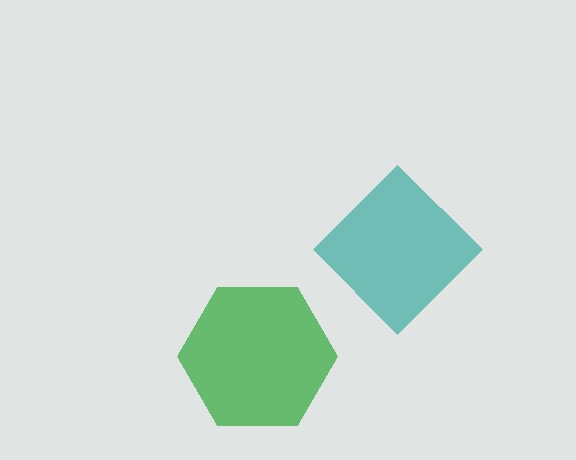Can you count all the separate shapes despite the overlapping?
Yes, there are 2 separate shapes.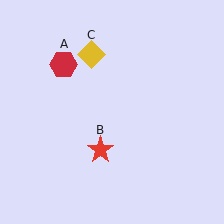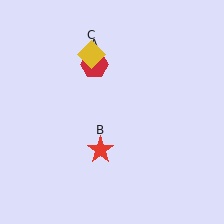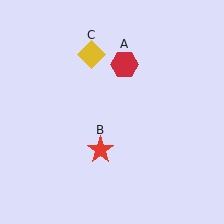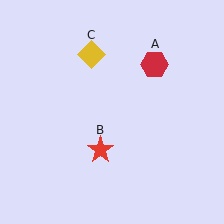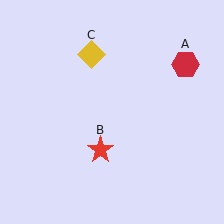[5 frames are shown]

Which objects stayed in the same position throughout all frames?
Red star (object B) and yellow diamond (object C) remained stationary.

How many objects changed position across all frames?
1 object changed position: red hexagon (object A).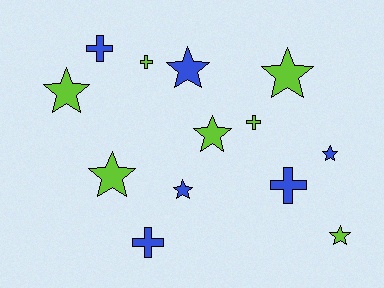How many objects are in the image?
There are 13 objects.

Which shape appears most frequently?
Star, with 8 objects.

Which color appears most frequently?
Lime, with 7 objects.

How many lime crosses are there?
There are 2 lime crosses.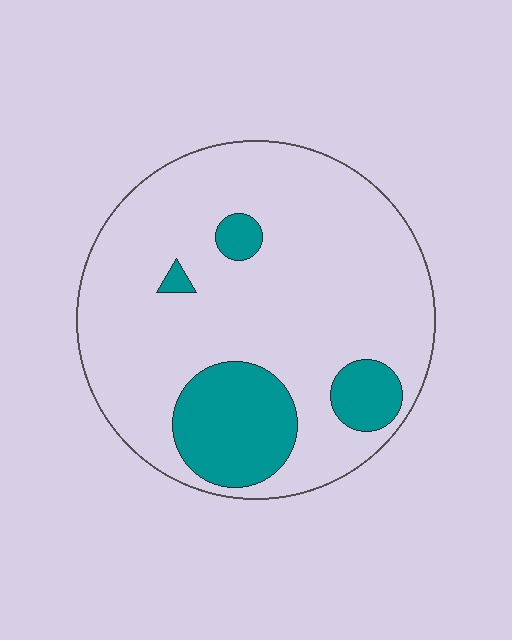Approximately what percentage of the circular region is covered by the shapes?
Approximately 20%.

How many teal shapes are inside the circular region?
4.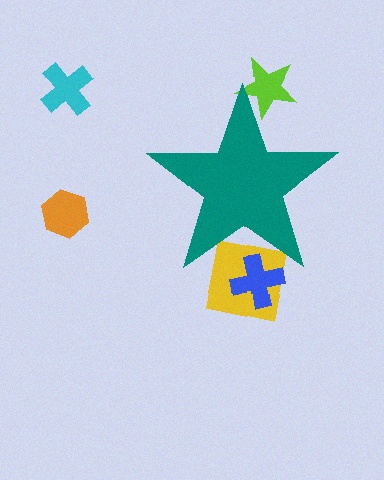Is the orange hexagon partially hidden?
No, the orange hexagon is fully visible.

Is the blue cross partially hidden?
Yes, the blue cross is partially hidden behind the teal star.